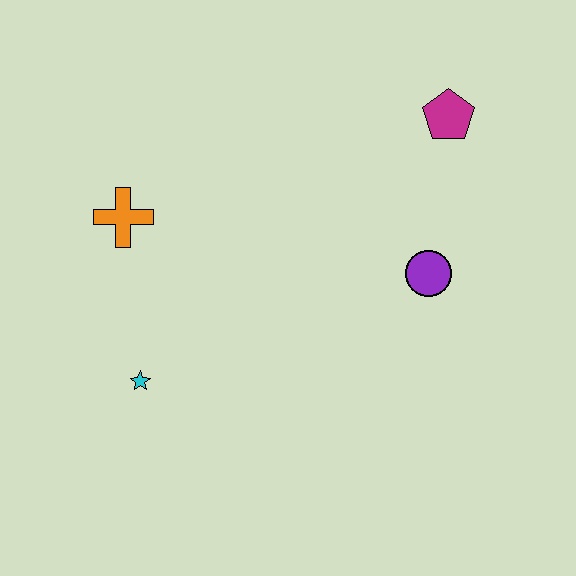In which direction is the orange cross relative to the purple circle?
The orange cross is to the left of the purple circle.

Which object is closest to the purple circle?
The magenta pentagon is closest to the purple circle.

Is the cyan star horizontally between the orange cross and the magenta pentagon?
Yes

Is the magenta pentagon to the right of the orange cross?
Yes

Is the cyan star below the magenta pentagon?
Yes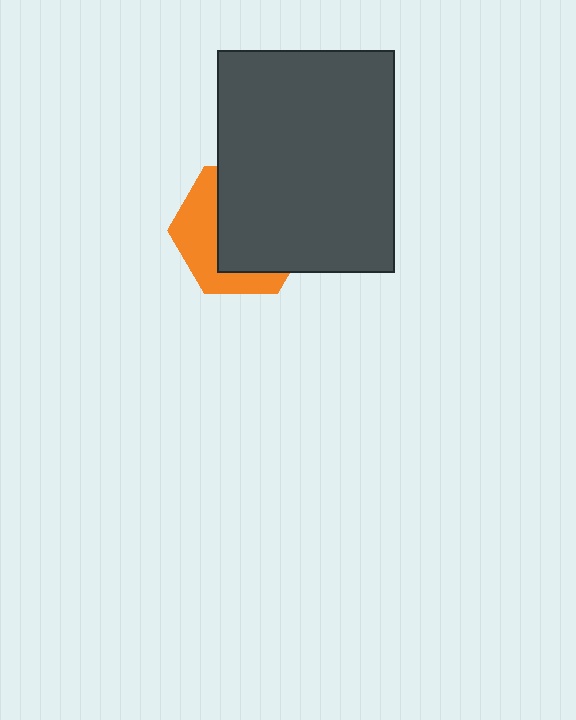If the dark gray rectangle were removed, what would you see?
You would see the complete orange hexagon.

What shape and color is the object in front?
The object in front is a dark gray rectangle.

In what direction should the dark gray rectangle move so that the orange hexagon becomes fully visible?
The dark gray rectangle should move toward the upper-right. That is the shortest direction to clear the overlap and leave the orange hexagon fully visible.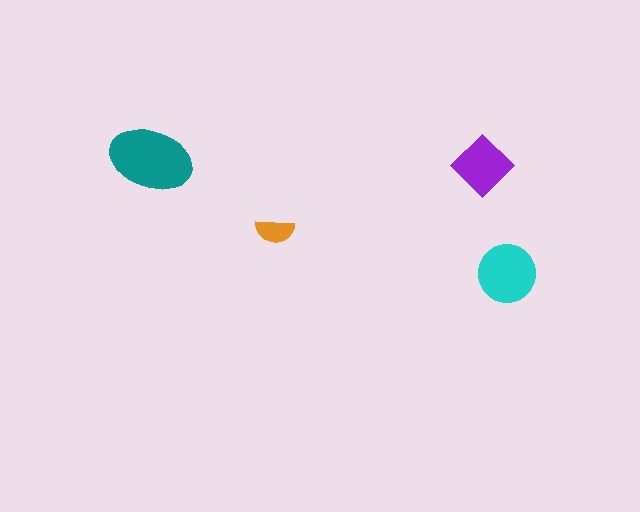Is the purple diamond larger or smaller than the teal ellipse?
Smaller.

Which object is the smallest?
The orange semicircle.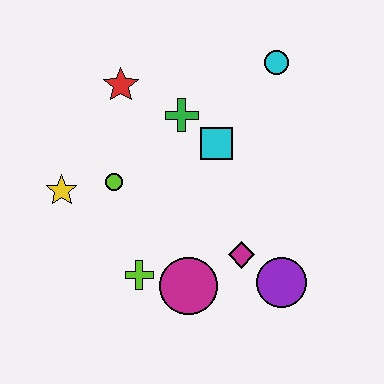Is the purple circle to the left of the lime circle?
No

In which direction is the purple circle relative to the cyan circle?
The purple circle is below the cyan circle.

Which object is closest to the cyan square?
The green cross is closest to the cyan square.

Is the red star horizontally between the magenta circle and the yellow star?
Yes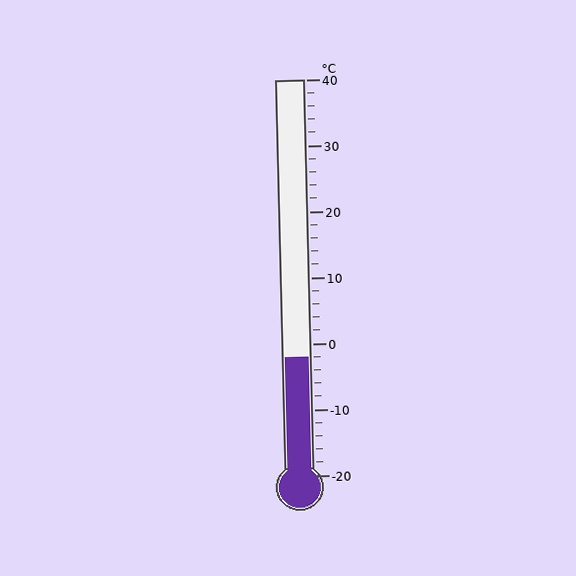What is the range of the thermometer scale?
The thermometer scale ranges from -20°C to 40°C.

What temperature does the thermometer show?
The thermometer shows approximately -2°C.